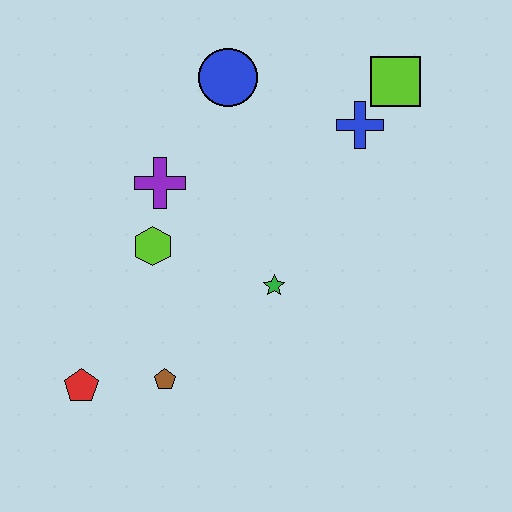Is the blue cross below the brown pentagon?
No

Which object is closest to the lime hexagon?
The purple cross is closest to the lime hexagon.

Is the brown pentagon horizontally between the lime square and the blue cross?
No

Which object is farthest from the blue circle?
The red pentagon is farthest from the blue circle.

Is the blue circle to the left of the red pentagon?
No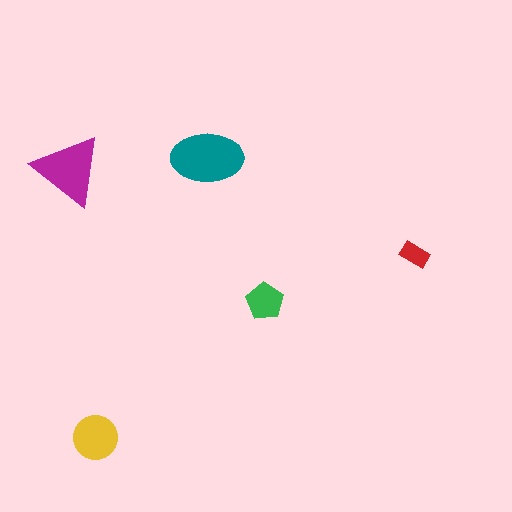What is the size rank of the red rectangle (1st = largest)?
5th.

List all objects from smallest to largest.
The red rectangle, the green pentagon, the yellow circle, the magenta triangle, the teal ellipse.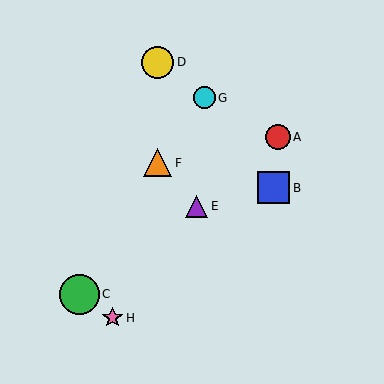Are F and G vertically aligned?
No, F is at x≈158 and G is at x≈204.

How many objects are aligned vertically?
2 objects (D, F) are aligned vertically.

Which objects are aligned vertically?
Objects D, F are aligned vertically.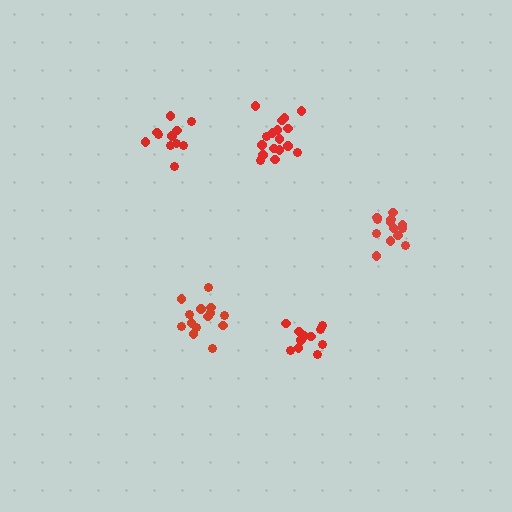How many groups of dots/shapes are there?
There are 5 groups.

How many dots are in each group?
Group 1: 11 dots, Group 2: 11 dots, Group 3: 14 dots, Group 4: 13 dots, Group 5: 17 dots (66 total).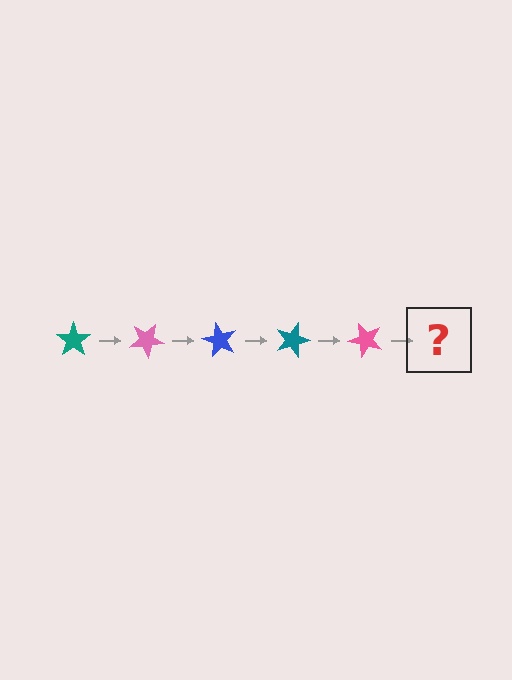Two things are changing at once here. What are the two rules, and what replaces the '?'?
The two rules are that it rotates 30 degrees each step and the color cycles through teal, pink, and blue. The '?' should be a blue star, rotated 150 degrees from the start.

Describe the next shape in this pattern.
It should be a blue star, rotated 150 degrees from the start.